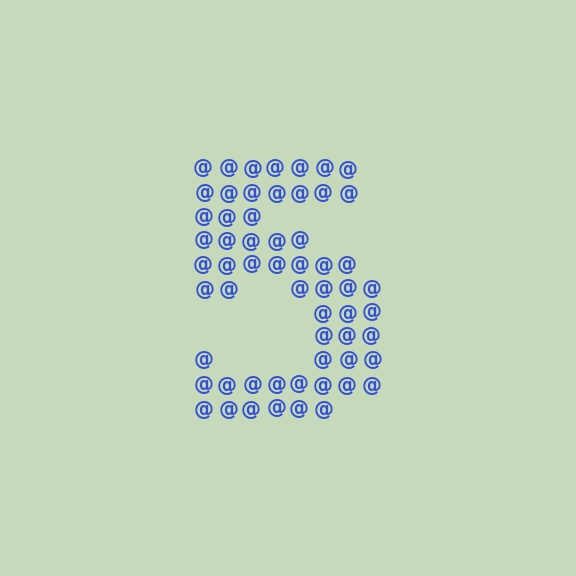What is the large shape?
The large shape is the digit 5.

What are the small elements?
The small elements are at signs.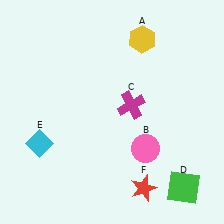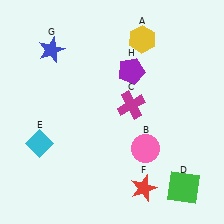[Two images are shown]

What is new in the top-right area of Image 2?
A purple pentagon (H) was added in the top-right area of Image 2.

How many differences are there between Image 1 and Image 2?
There are 2 differences between the two images.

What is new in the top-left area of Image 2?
A blue star (G) was added in the top-left area of Image 2.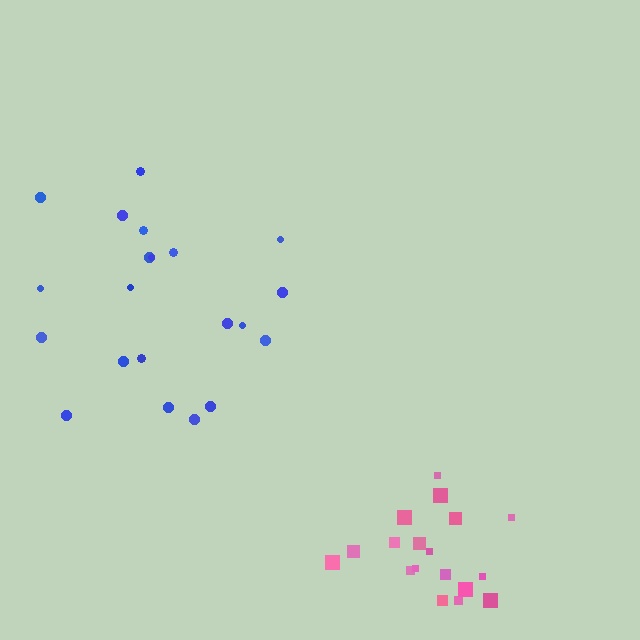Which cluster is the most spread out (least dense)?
Blue.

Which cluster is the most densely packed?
Pink.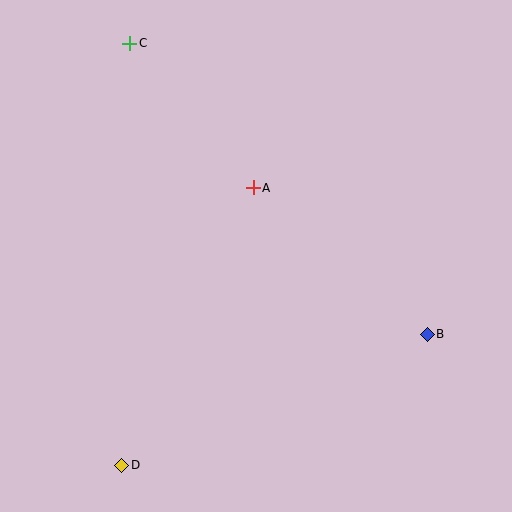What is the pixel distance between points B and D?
The distance between B and D is 332 pixels.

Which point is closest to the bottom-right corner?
Point B is closest to the bottom-right corner.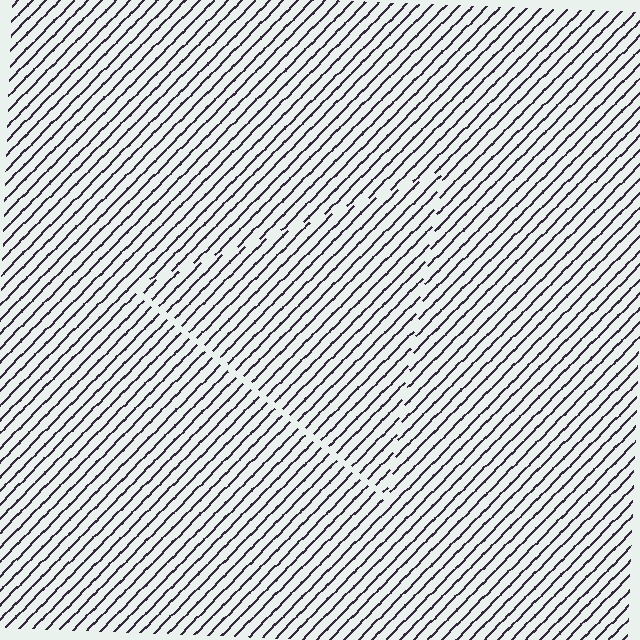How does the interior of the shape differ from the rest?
The interior of the shape contains the same grating, shifted by half a period — the contour is defined by the phase discontinuity where line-ends from the inner and outer gratings abut.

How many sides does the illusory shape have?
3 sides — the line-ends trace a triangle.